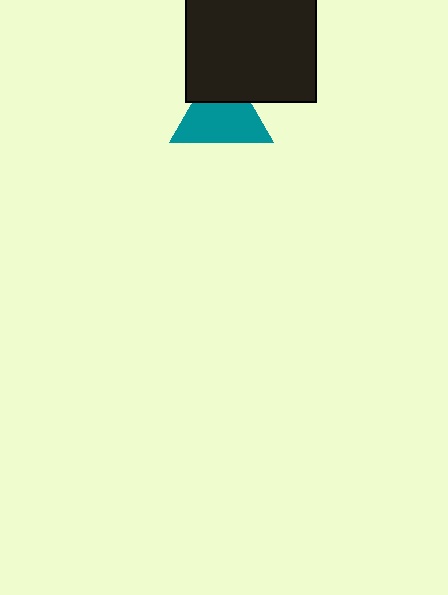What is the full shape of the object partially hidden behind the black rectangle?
The partially hidden object is a teal triangle.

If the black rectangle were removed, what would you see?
You would see the complete teal triangle.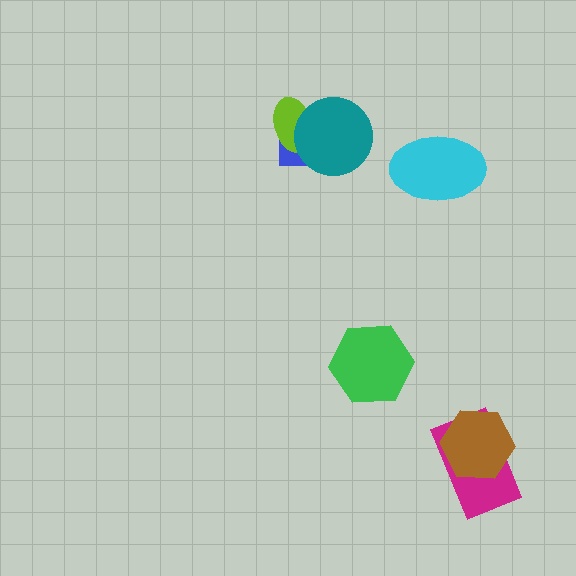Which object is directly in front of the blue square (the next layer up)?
The lime ellipse is directly in front of the blue square.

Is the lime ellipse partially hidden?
Yes, it is partially covered by another shape.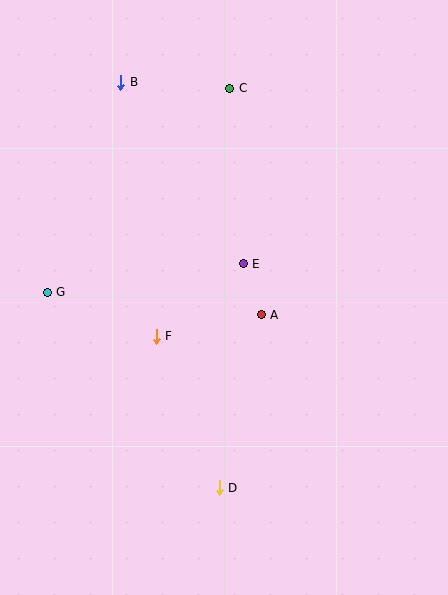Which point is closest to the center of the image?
Point E at (243, 264) is closest to the center.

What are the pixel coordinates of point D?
Point D is at (219, 488).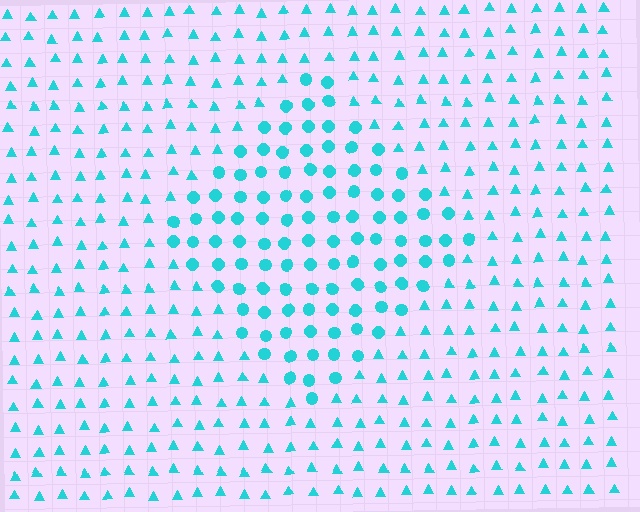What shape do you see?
I see a diamond.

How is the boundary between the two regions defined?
The boundary is defined by a change in element shape: circles inside vs. triangles outside. All elements share the same color and spacing.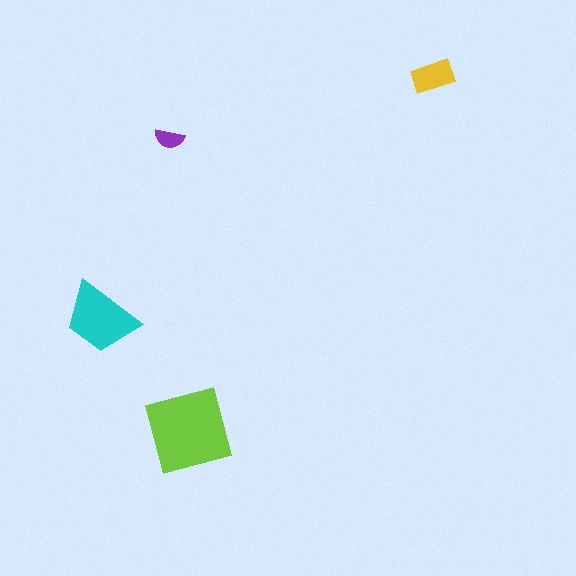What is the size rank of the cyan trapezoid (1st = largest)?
2nd.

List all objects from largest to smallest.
The lime diamond, the cyan trapezoid, the yellow rectangle, the purple semicircle.